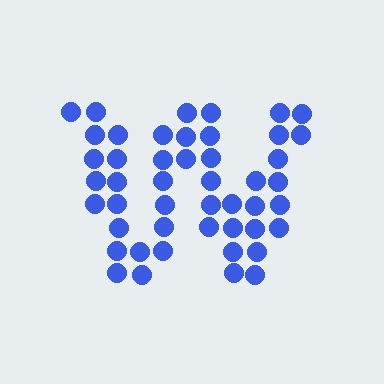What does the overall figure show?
The overall figure shows the letter W.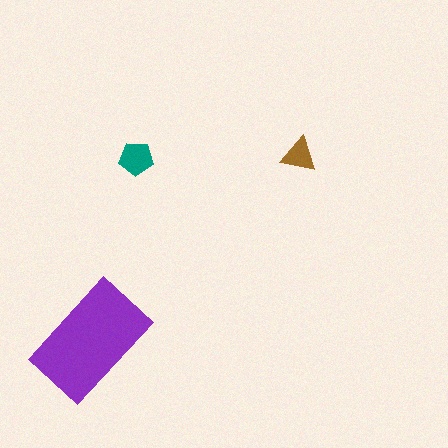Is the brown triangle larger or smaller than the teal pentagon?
Smaller.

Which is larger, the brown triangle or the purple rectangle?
The purple rectangle.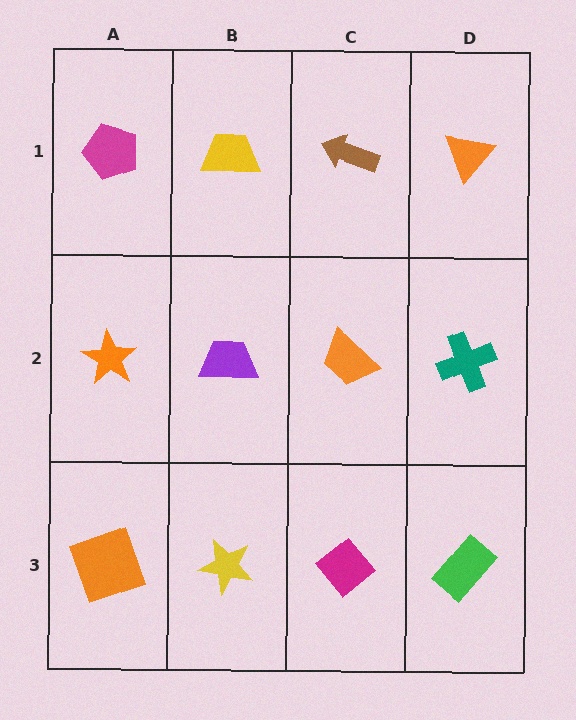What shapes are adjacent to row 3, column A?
An orange star (row 2, column A), a yellow star (row 3, column B).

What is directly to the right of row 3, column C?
A green rectangle.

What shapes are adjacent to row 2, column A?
A magenta pentagon (row 1, column A), an orange square (row 3, column A), a purple trapezoid (row 2, column B).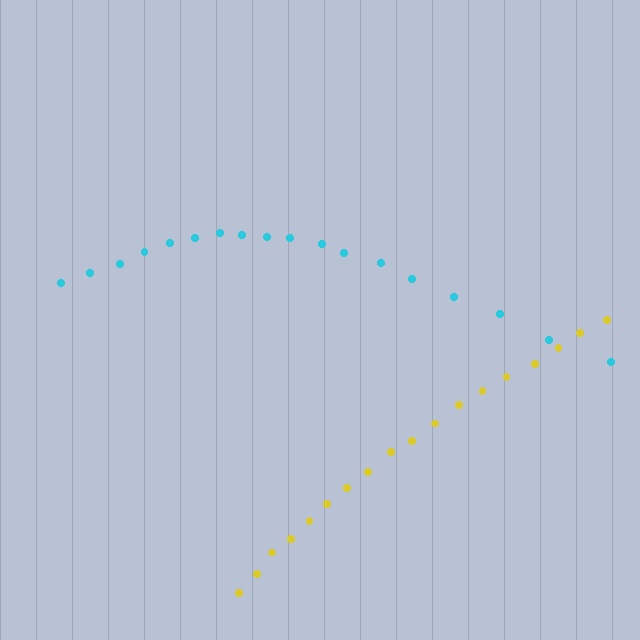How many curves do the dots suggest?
There are 2 distinct paths.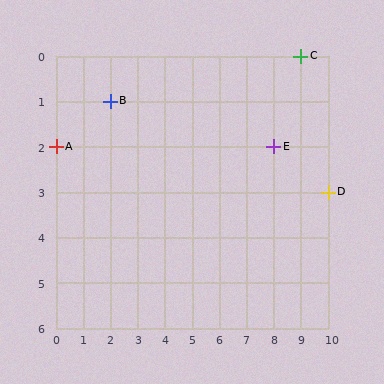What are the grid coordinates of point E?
Point E is at grid coordinates (8, 2).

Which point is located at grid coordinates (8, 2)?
Point E is at (8, 2).